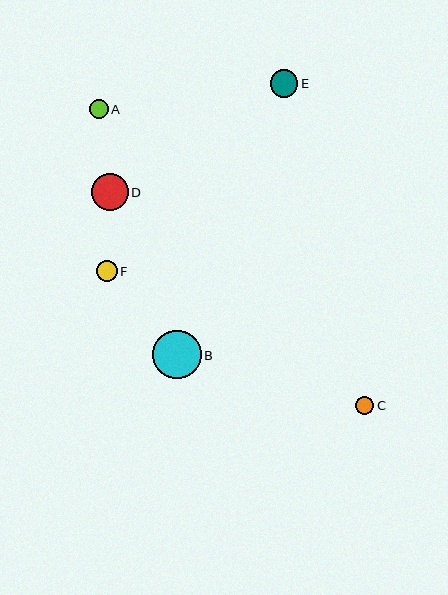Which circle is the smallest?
Circle C is the smallest with a size of approximately 18 pixels.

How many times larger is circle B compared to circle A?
Circle B is approximately 2.6 times the size of circle A.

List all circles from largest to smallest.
From largest to smallest: B, D, E, F, A, C.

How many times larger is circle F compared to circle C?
Circle F is approximately 1.2 times the size of circle C.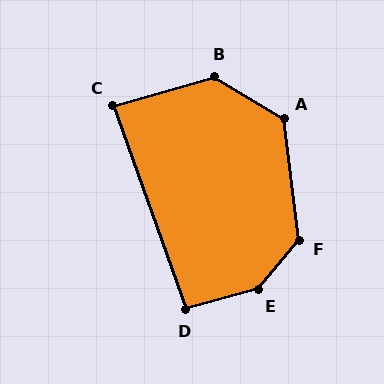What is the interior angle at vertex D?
Approximately 94 degrees (approximately right).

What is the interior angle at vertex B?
Approximately 133 degrees (obtuse).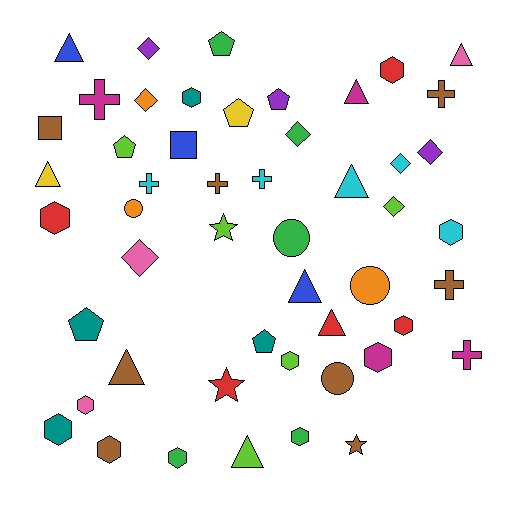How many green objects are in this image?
There are 5 green objects.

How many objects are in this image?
There are 50 objects.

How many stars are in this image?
There are 3 stars.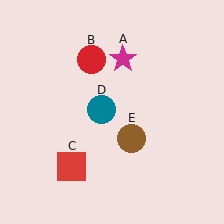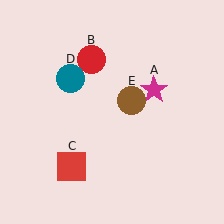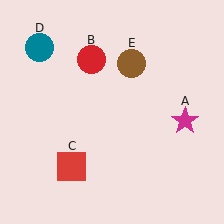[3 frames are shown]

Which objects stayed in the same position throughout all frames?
Red circle (object B) and red square (object C) remained stationary.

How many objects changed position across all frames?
3 objects changed position: magenta star (object A), teal circle (object D), brown circle (object E).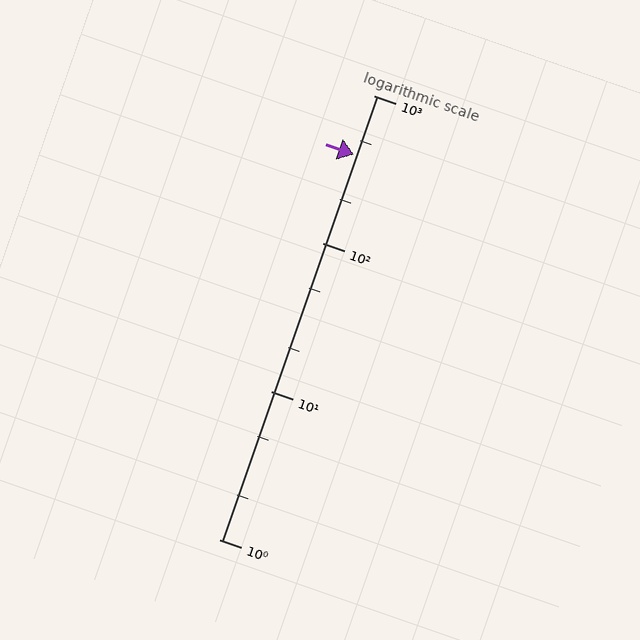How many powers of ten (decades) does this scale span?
The scale spans 3 decades, from 1 to 1000.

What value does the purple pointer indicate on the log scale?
The pointer indicates approximately 400.